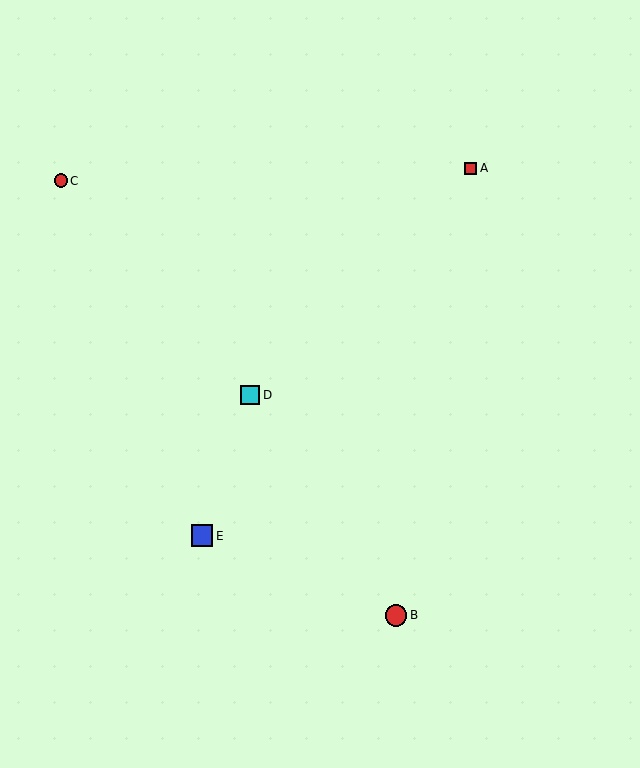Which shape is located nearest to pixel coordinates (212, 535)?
The blue square (labeled E) at (202, 536) is nearest to that location.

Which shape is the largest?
The red circle (labeled B) is the largest.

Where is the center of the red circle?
The center of the red circle is at (396, 615).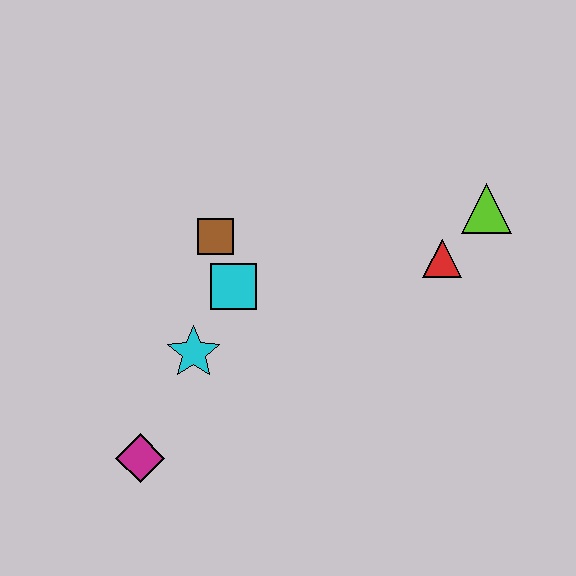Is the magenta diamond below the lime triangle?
Yes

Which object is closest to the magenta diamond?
The cyan star is closest to the magenta diamond.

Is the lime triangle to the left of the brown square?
No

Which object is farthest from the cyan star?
The lime triangle is farthest from the cyan star.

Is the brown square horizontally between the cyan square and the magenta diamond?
Yes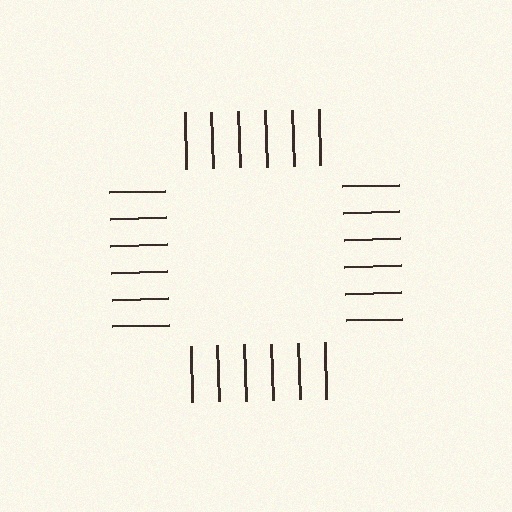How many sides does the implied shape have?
4 sides — the line-ends trace a square.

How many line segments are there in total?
24 — 6 along each of the 4 edges.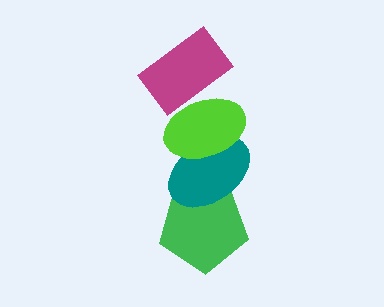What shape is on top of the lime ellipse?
The magenta rectangle is on top of the lime ellipse.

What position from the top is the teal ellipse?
The teal ellipse is 3rd from the top.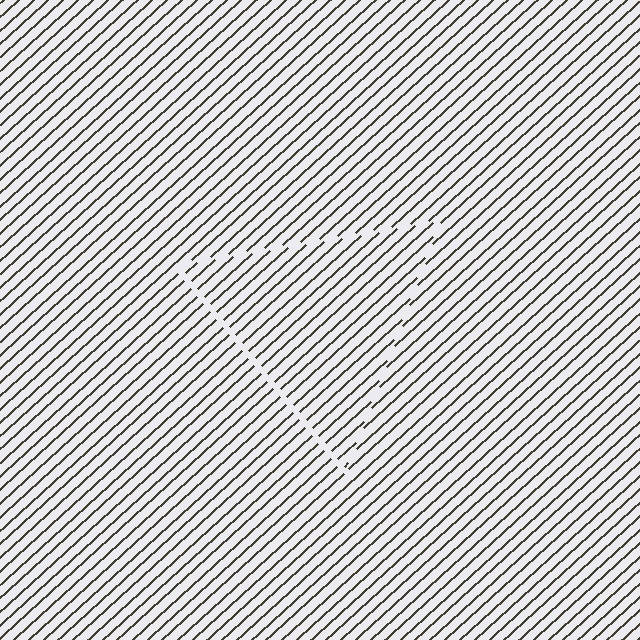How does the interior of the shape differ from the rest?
The interior of the shape contains the same grating, shifted by half a period — the contour is defined by the phase discontinuity where line-ends from the inner and outer gratings abut.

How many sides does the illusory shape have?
3 sides — the line-ends trace a triangle.